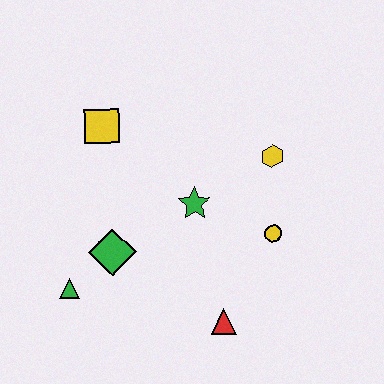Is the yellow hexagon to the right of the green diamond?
Yes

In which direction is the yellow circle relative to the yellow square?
The yellow circle is to the right of the yellow square.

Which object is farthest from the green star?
The green triangle is farthest from the green star.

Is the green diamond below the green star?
Yes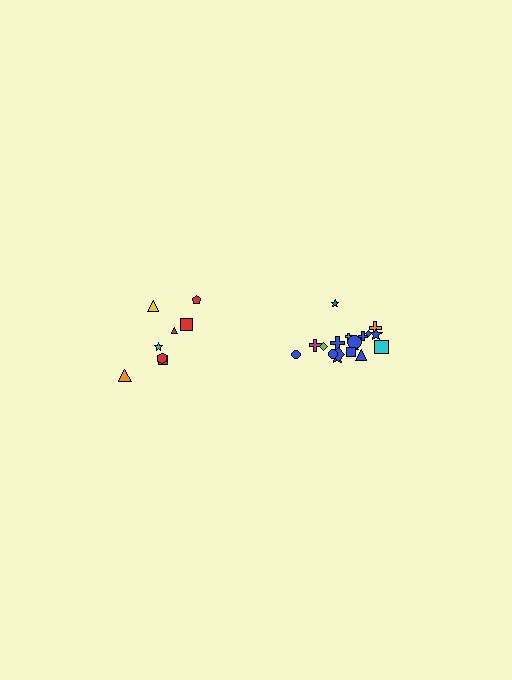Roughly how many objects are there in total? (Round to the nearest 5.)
Roughly 25 objects in total.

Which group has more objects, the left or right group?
The right group.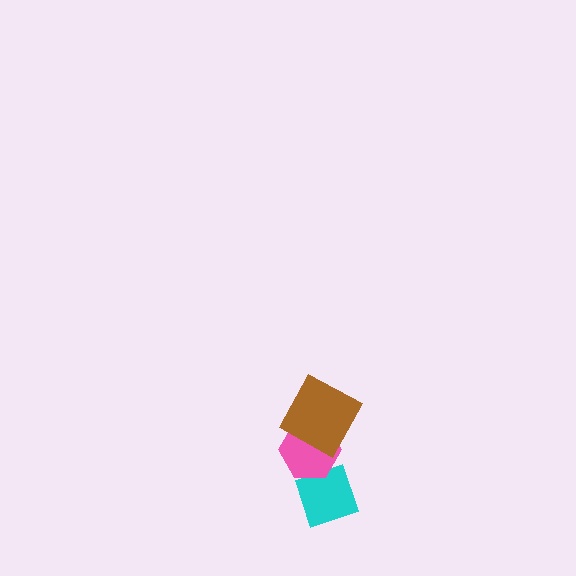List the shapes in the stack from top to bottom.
From top to bottom: the brown square, the pink hexagon, the cyan diamond.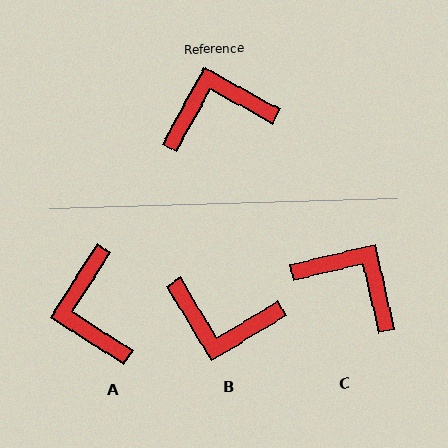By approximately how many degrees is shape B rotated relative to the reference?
Approximately 150 degrees counter-clockwise.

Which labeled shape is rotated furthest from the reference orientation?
B, about 150 degrees away.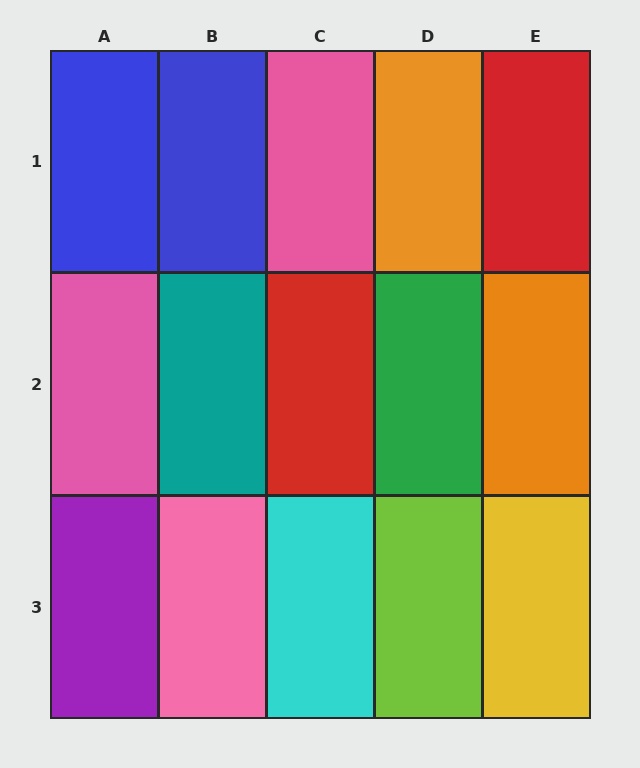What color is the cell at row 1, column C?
Pink.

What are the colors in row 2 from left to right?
Pink, teal, red, green, orange.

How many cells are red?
2 cells are red.